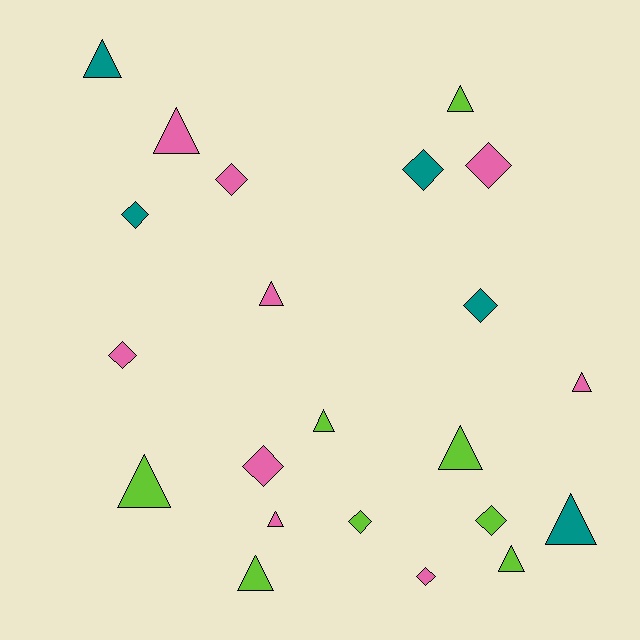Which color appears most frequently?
Pink, with 9 objects.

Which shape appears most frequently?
Triangle, with 12 objects.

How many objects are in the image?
There are 22 objects.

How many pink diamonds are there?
There are 5 pink diamonds.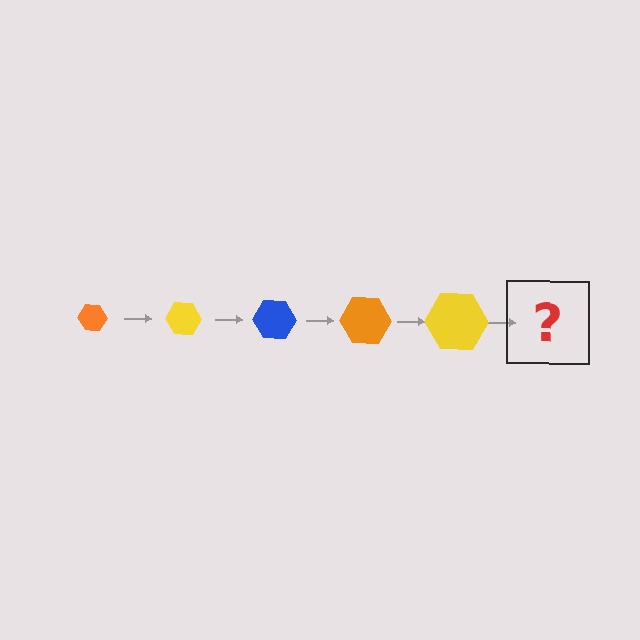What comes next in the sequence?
The next element should be a blue hexagon, larger than the previous one.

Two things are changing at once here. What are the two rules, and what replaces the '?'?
The two rules are that the hexagon grows larger each step and the color cycles through orange, yellow, and blue. The '?' should be a blue hexagon, larger than the previous one.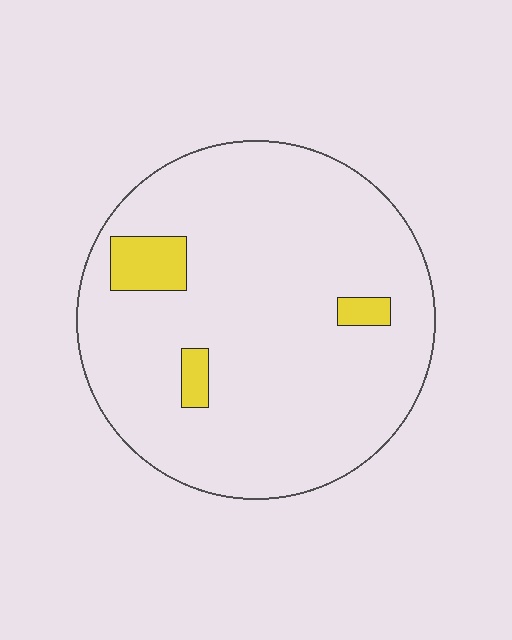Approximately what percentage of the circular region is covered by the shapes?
Approximately 5%.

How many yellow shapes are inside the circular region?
3.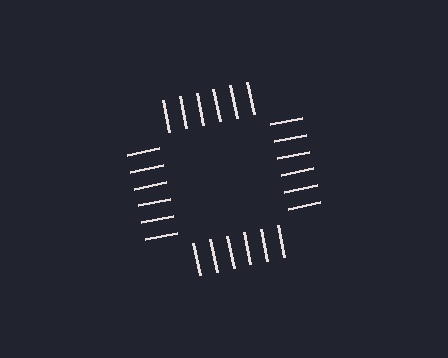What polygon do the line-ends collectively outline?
An illusory square — the line segments terminate on its edges but no continuous stroke is drawn.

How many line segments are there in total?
24 — 6 along each of the 4 edges.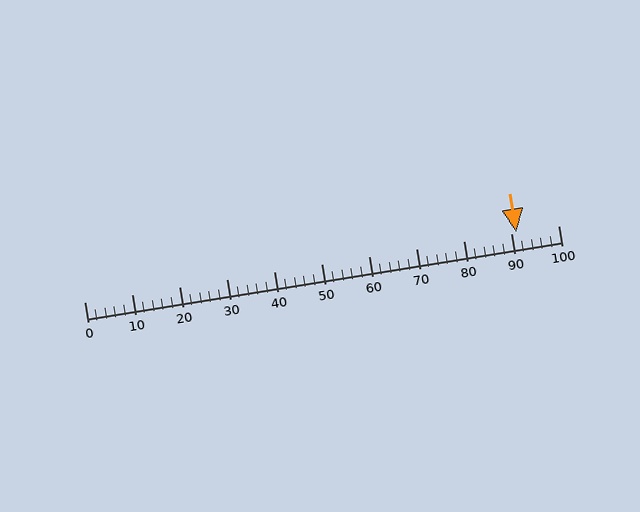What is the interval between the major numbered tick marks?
The major tick marks are spaced 10 units apart.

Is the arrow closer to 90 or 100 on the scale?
The arrow is closer to 90.